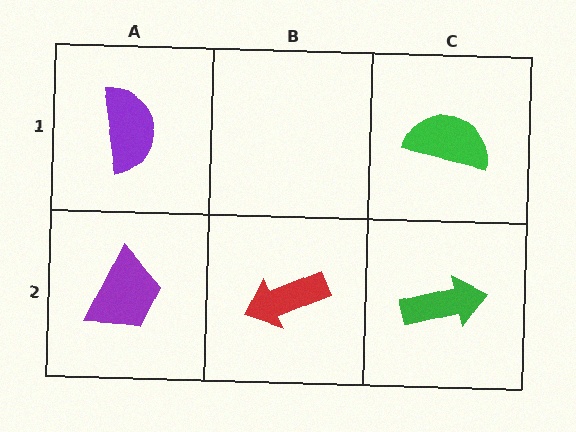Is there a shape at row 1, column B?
No, that cell is empty.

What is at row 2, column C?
A green arrow.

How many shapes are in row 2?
3 shapes.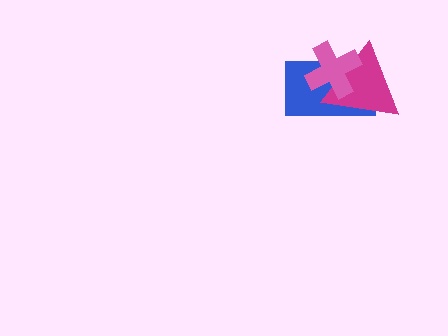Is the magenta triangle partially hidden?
Yes, it is partially covered by another shape.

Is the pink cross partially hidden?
No, no other shape covers it.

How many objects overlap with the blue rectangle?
2 objects overlap with the blue rectangle.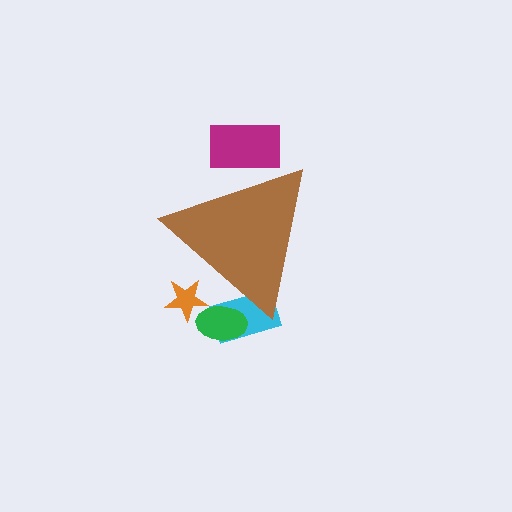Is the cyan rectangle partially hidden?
Yes, the cyan rectangle is partially hidden behind the brown triangle.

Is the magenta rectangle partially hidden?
Yes, the magenta rectangle is partially hidden behind the brown triangle.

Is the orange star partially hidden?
Yes, the orange star is partially hidden behind the brown triangle.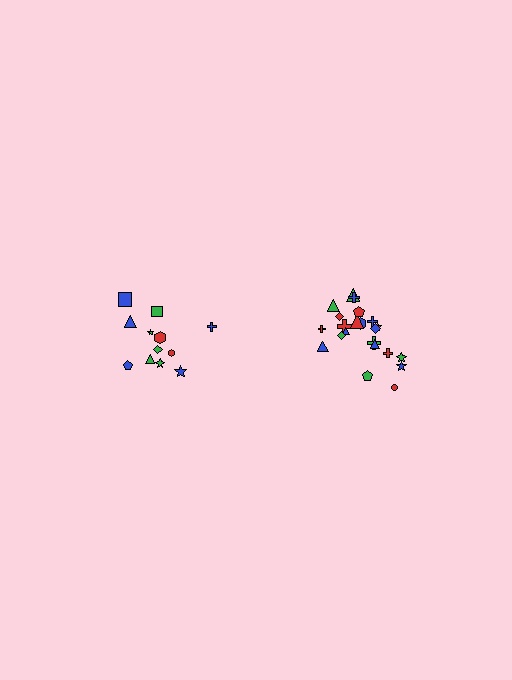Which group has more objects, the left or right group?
The right group.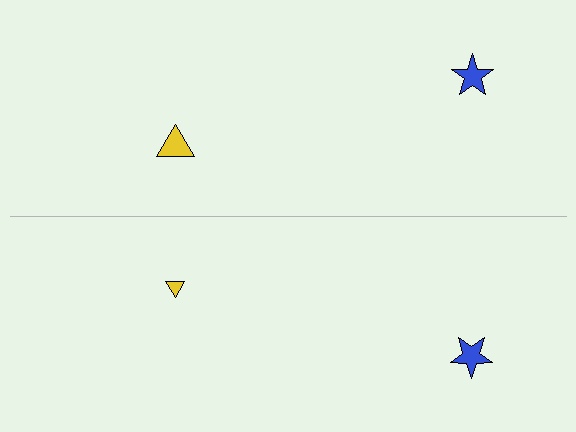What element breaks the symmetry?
The yellow triangle on the bottom side has a different size than its mirror counterpart.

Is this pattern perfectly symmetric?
No, the pattern is not perfectly symmetric. The yellow triangle on the bottom side has a different size than its mirror counterpart.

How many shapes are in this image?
There are 4 shapes in this image.